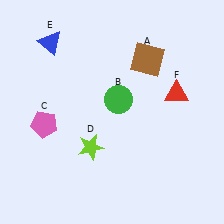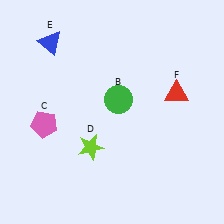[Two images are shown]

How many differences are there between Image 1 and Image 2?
There is 1 difference between the two images.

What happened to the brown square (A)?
The brown square (A) was removed in Image 2. It was in the top-right area of Image 1.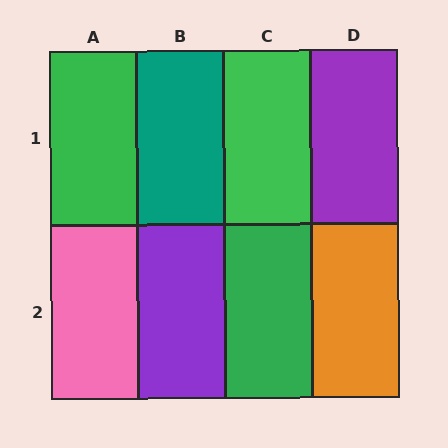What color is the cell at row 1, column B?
Teal.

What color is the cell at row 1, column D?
Purple.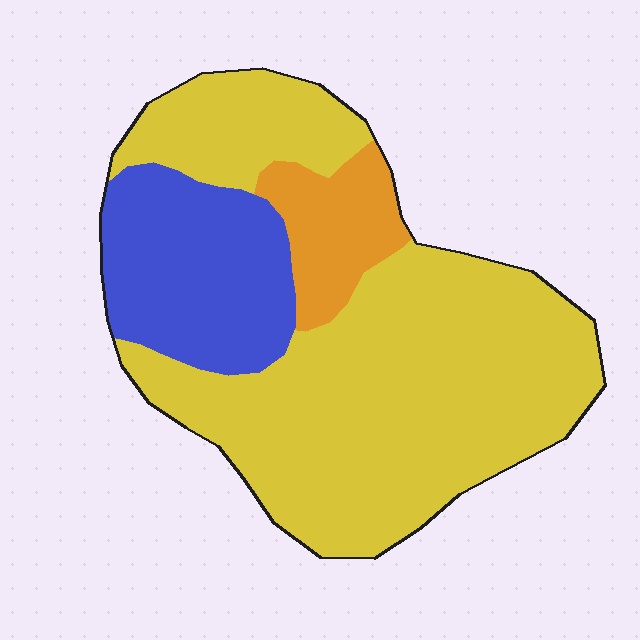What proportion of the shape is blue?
Blue takes up about one fifth (1/5) of the shape.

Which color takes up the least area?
Orange, at roughly 10%.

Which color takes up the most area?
Yellow, at roughly 70%.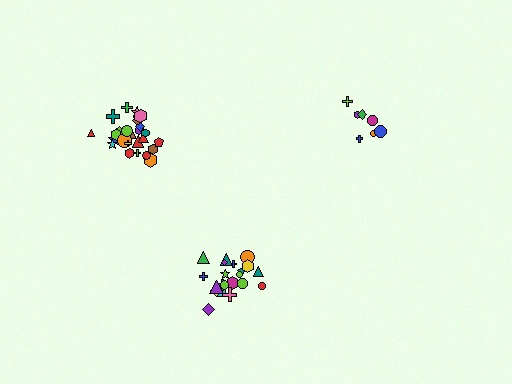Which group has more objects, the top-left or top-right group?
The top-left group.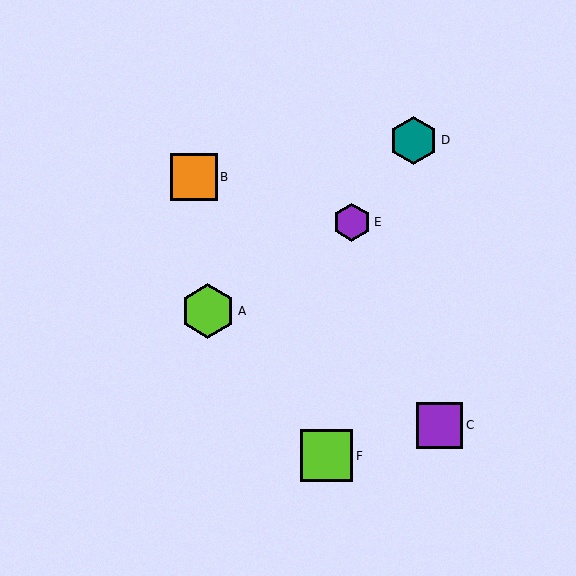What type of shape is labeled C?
Shape C is a purple square.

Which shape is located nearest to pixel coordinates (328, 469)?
The lime square (labeled F) at (327, 456) is nearest to that location.